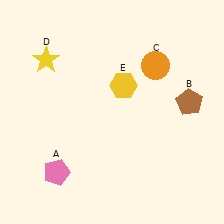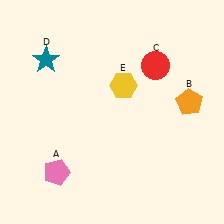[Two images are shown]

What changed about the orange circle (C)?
In Image 1, C is orange. In Image 2, it changed to red.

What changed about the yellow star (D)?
In Image 1, D is yellow. In Image 2, it changed to teal.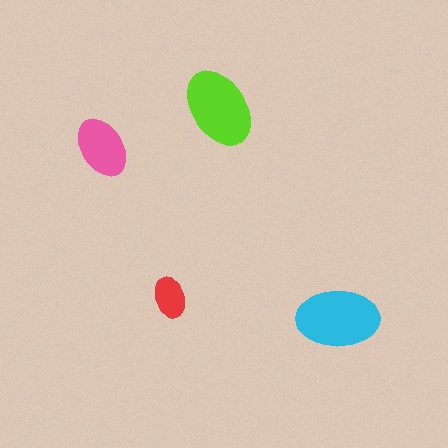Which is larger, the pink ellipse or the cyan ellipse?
The cyan one.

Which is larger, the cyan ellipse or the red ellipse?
The cyan one.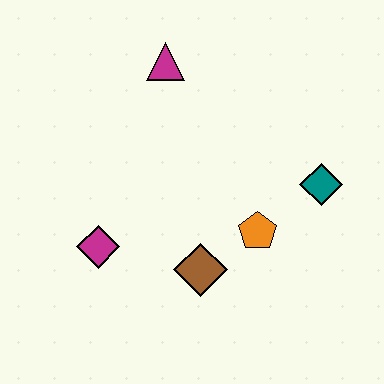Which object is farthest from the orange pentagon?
The magenta triangle is farthest from the orange pentagon.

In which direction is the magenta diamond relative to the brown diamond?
The magenta diamond is to the left of the brown diamond.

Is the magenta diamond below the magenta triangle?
Yes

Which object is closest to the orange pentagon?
The brown diamond is closest to the orange pentagon.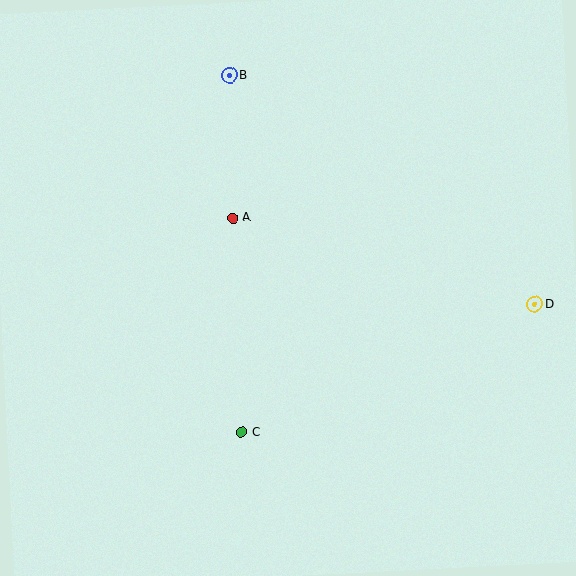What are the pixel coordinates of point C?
Point C is at (242, 432).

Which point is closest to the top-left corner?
Point B is closest to the top-left corner.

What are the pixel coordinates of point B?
Point B is at (229, 76).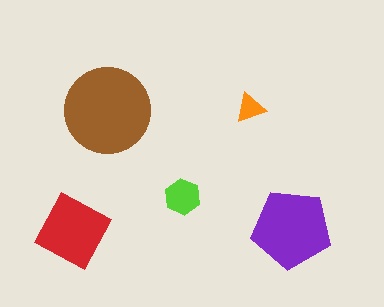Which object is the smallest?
The orange triangle.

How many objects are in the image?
There are 5 objects in the image.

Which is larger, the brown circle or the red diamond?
The brown circle.